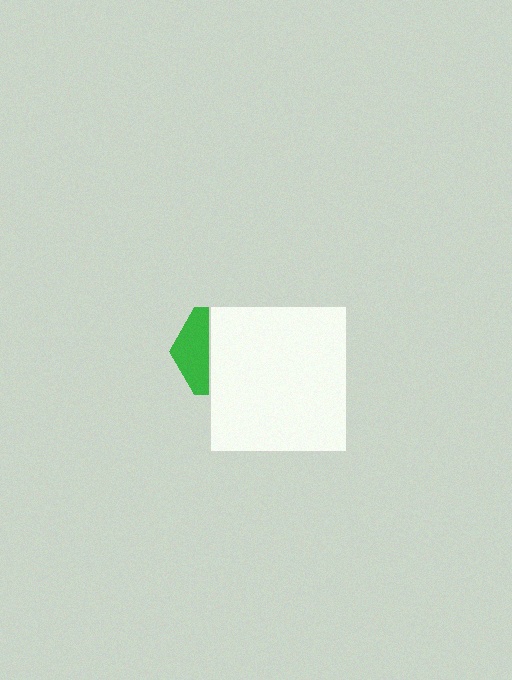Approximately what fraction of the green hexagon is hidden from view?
Roughly 64% of the green hexagon is hidden behind the white rectangle.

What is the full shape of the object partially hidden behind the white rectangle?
The partially hidden object is a green hexagon.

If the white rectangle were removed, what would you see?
You would see the complete green hexagon.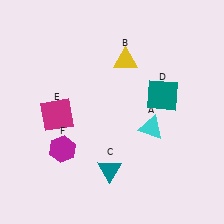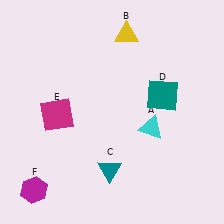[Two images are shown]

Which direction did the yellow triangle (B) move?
The yellow triangle (B) moved up.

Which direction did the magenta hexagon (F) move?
The magenta hexagon (F) moved down.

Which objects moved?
The objects that moved are: the yellow triangle (B), the magenta hexagon (F).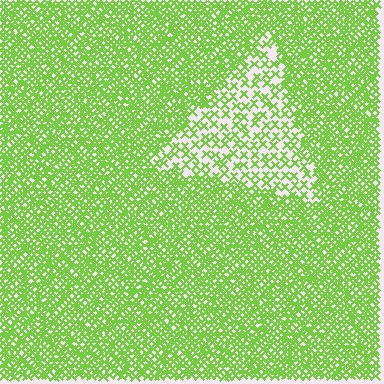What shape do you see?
I see a triangle.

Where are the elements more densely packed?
The elements are more densely packed outside the triangle boundary.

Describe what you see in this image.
The image contains small lime elements arranged at two different densities. A triangle-shaped region is visible where the elements are less densely packed than the surrounding area.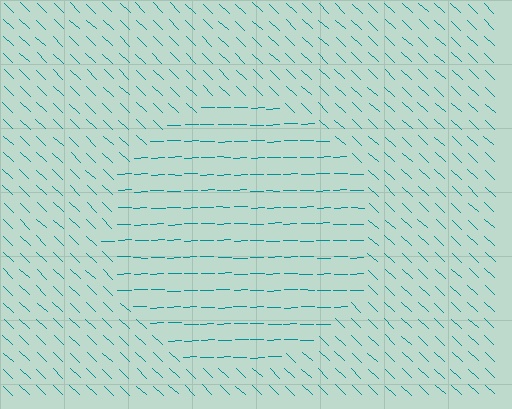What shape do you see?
I see a circle.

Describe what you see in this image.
The image is filled with small teal line segments. A circle region in the image has lines oriented differently from the surrounding lines, creating a visible texture boundary.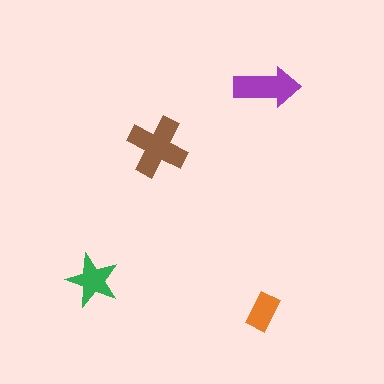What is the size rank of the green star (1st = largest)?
3rd.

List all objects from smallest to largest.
The orange rectangle, the green star, the purple arrow, the brown cross.